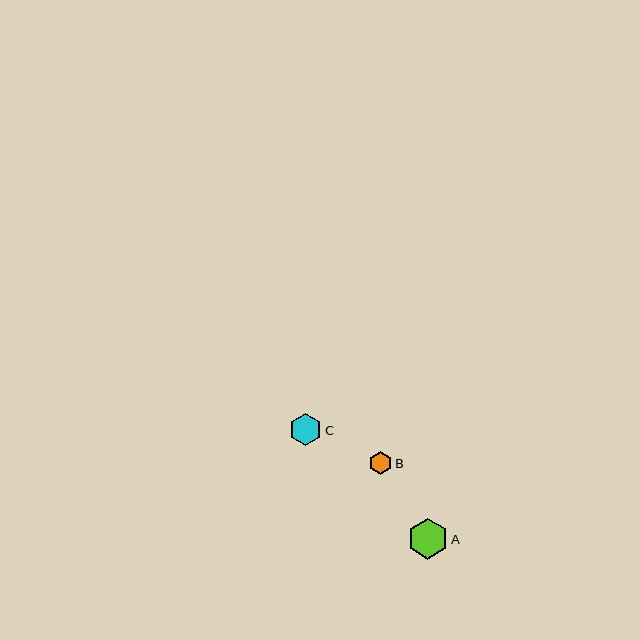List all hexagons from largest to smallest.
From largest to smallest: A, C, B.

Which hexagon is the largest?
Hexagon A is the largest with a size of approximately 41 pixels.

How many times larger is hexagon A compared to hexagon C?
Hexagon A is approximately 1.3 times the size of hexagon C.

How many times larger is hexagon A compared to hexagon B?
Hexagon A is approximately 1.8 times the size of hexagon B.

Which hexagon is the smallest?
Hexagon B is the smallest with a size of approximately 23 pixels.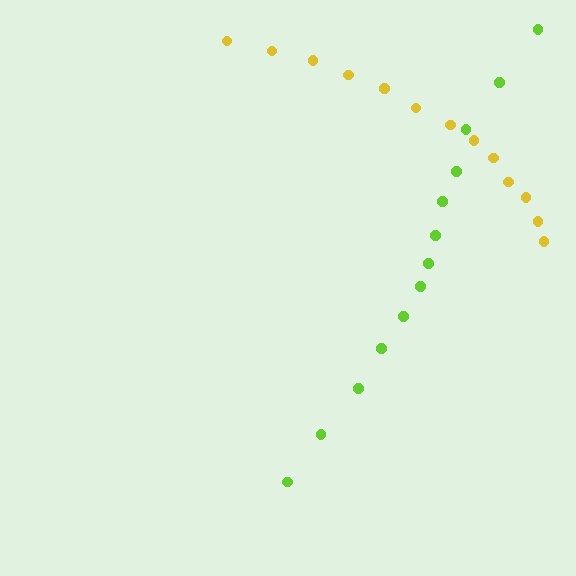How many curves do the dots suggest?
There are 2 distinct paths.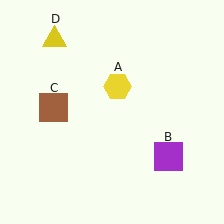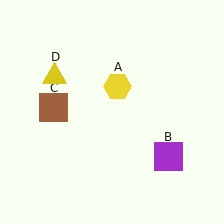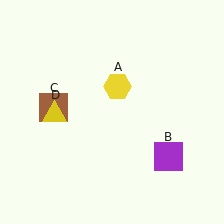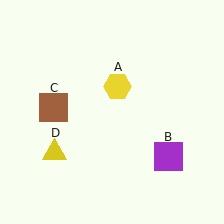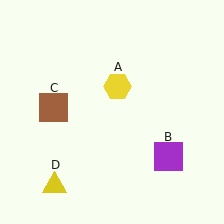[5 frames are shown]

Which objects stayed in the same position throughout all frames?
Yellow hexagon (object A) and purple square (object B) and brown square (object C) remained stationary.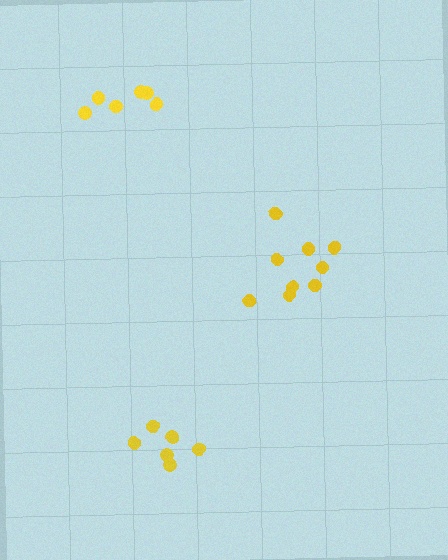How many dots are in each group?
Group 1: 9 dots, Group 2: 6 dots, Group 3: 6 dots (21 total).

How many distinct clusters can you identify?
There are 3 distinct clusters.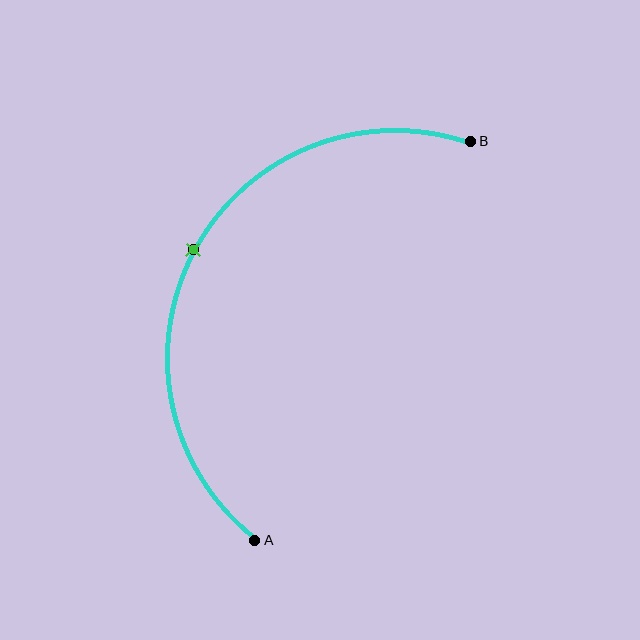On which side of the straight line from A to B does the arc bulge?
The arc bulges to the left of the straight line connecting A and B.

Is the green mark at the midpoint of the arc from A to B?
Yes. The green mark lies on the arc at equal arc-length from both A and B — it is the arc midpoint.